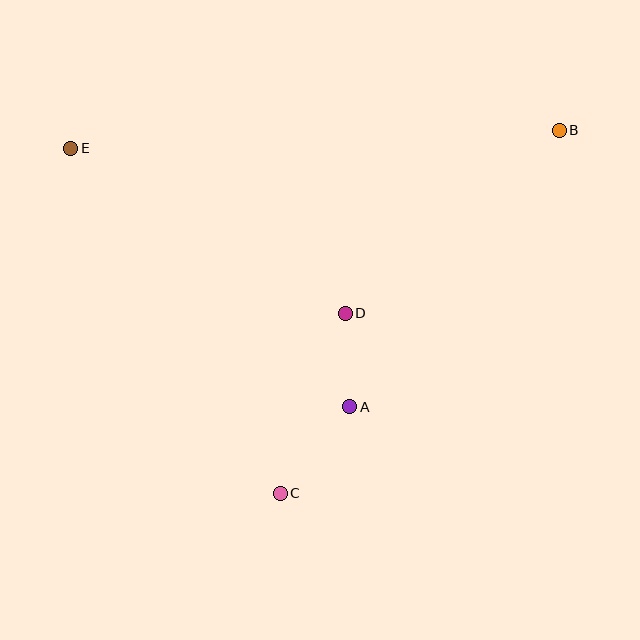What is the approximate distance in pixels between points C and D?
The distance between C and D is approximately 191 pixels.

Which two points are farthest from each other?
Points B and E are farthest from each other.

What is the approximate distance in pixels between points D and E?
The distance between D and E is approximately 320 pixels.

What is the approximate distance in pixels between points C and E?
The distance between C and E is approximately 403 pixels.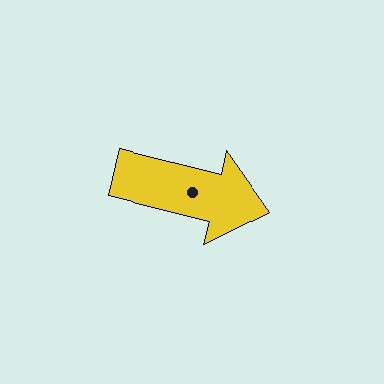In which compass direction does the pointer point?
East.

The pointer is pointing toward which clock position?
Roughly 3 o'clock.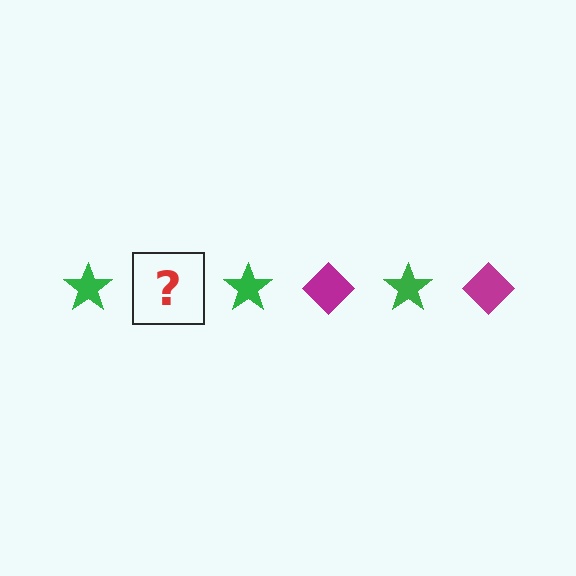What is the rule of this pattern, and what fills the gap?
The rule is that the pattern alternates between green star and magenta diamond. The gap should be filled with a magenta diamond.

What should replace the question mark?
The question mark should be replaced with a magenta diamond.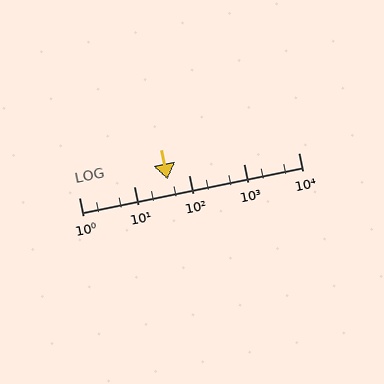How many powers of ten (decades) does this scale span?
The scale spans 4 decades, from 1 to 10000.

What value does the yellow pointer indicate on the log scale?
The pointer indicates approximately 42.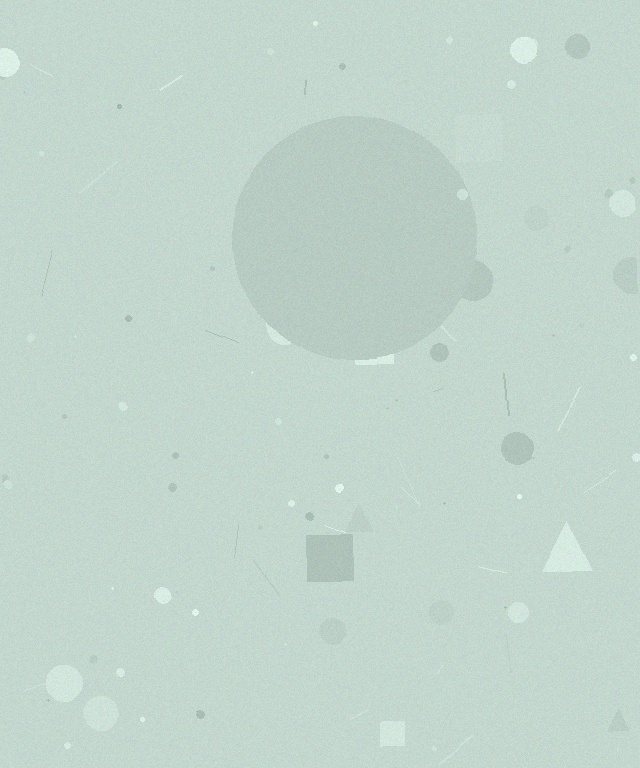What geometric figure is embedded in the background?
A circle is embedded in the background.